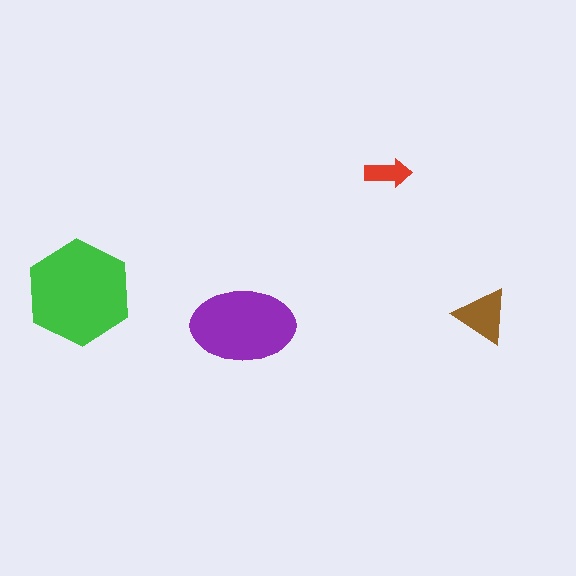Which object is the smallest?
The red arrow.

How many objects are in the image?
There are 4 objects in the image.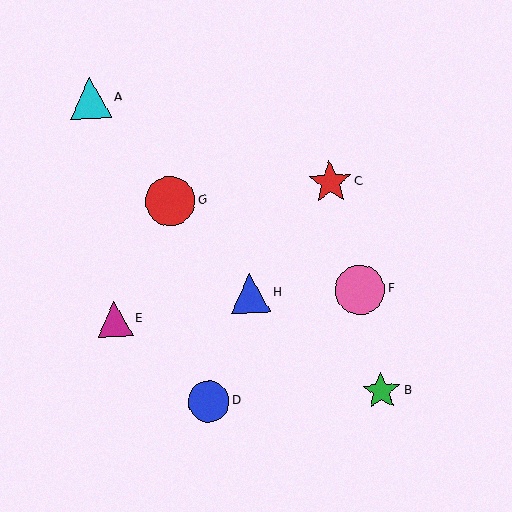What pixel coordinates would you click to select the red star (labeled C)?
Click at (330, 182) to select the red star C.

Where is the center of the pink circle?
The center of the pink circle is at (360, 290).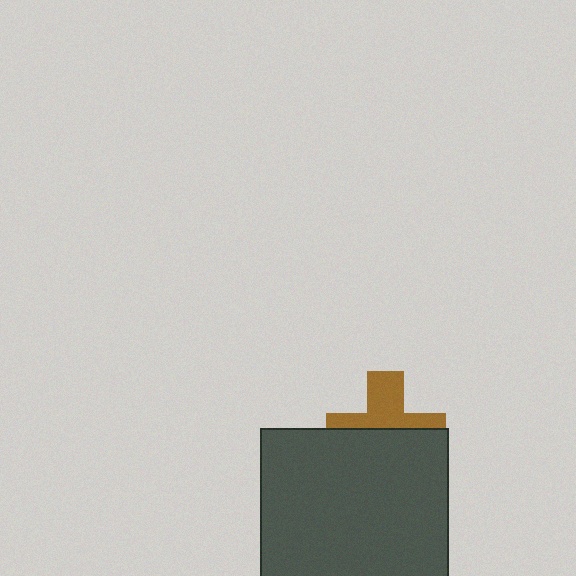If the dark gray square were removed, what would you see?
You would see the complete brown cross.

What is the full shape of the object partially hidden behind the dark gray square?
The partially hidden object is a brown cross.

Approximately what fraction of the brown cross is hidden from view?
Roughly 57% of the brown cross is hidden behind the dark gray square.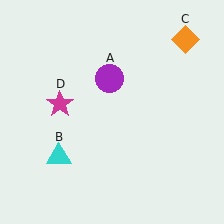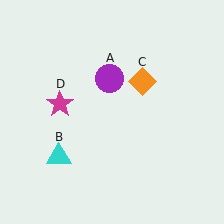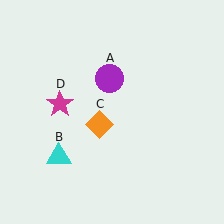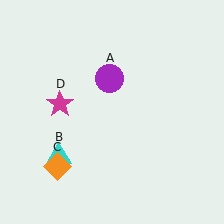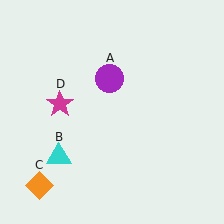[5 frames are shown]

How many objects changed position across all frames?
1 object changed position: orange diamond (object C).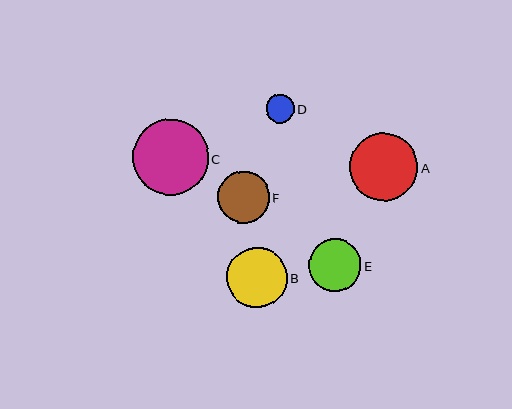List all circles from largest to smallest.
From largest to smallest: C, A, B, E, F, D.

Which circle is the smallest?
Circle D is the smallest with a size of approximately 28 pixels.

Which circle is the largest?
Circle C is the largest with a size of approximately 76 pixels.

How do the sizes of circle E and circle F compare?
Circle E and circle F are approximately the same size.